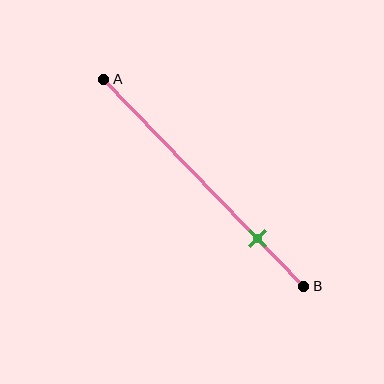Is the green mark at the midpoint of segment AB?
No, the mark is at about 75% from A, not at the 50% midpoint.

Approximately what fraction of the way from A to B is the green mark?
The green mark is approximately 75% of the way from A to B.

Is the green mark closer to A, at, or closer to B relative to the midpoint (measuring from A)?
The green mark is closer to point B than the midpoint of segment AB.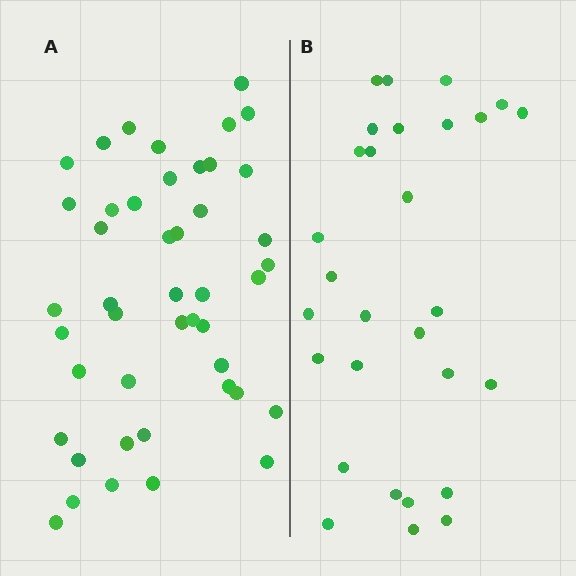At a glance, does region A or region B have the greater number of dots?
Region A (the left region) has more dots.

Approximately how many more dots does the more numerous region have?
Region A has approximately 15 more dots than region B.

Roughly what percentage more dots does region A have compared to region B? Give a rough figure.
About 55% more.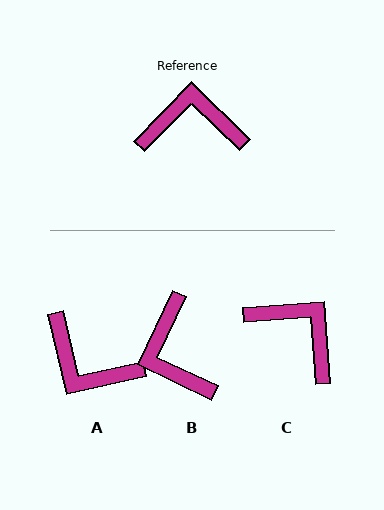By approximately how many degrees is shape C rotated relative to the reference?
Approximately 42 degrees clockwise.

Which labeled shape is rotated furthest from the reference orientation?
A, about 147 degrees away.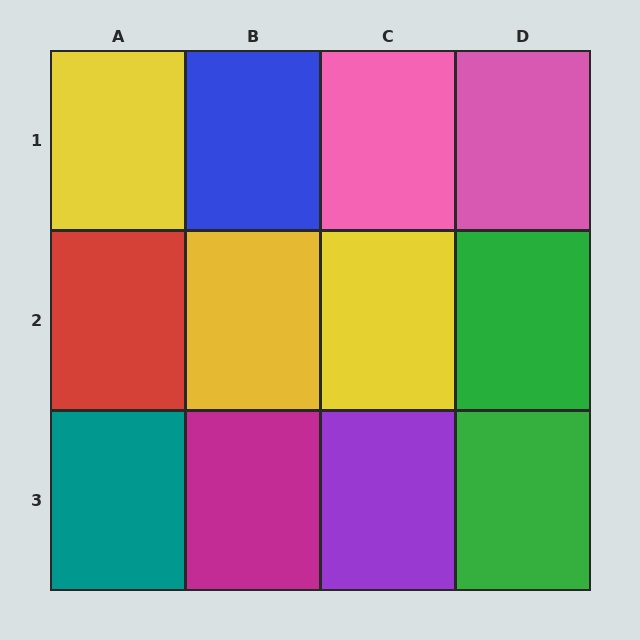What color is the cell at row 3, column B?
Magenta.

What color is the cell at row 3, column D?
Green.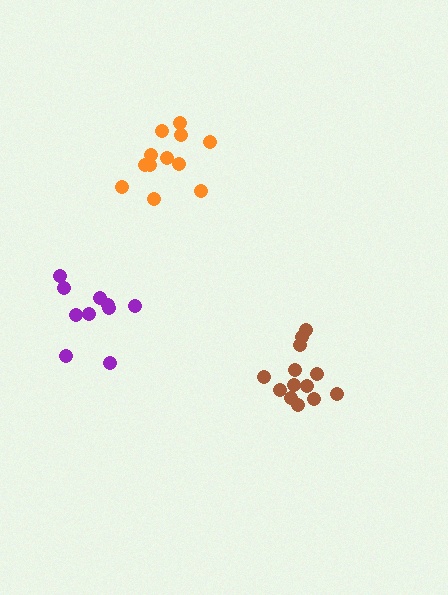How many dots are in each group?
Group 1: 12 dots, Group 2: 10 dots, Group 3: 13 dots (35 total).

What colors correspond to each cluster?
The clusters are colored: orange, purple, brown.